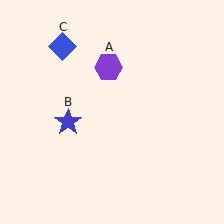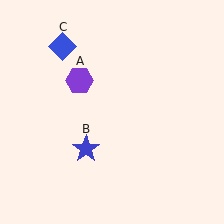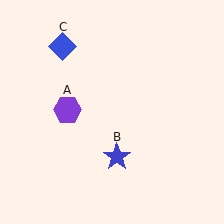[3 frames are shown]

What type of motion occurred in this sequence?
The purple hexagon (object A), blue star (object B) rotated counterclockwise around the center of the scene.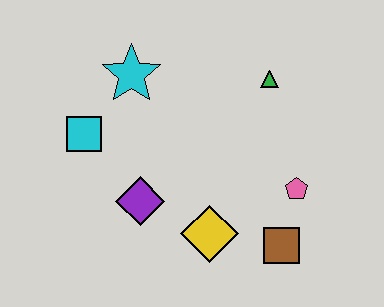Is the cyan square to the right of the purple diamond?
No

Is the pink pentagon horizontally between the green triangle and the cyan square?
No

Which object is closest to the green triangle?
The pink pentagon is closest to the green triangle.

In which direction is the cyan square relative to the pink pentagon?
The cyan square is to the left of the pink pentagon.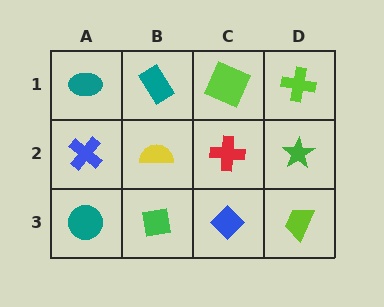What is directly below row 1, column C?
A red cross.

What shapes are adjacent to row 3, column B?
A yellow semicircle (row 2, column B), a teal circle (row 3, column A), a blue diamond (row 3, column C).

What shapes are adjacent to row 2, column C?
A lime square (row 1, column C), a blue diamond (row 3, column C), a yellow semicircle (row 2, column B), a green star (row 2, column D).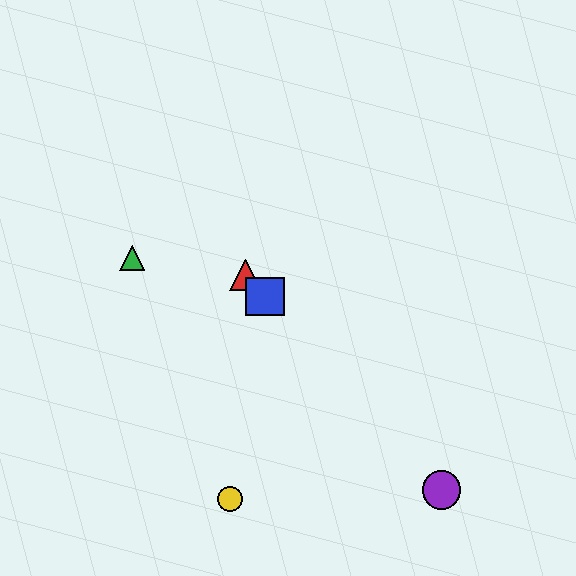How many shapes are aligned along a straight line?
3 shapes (the red triangle, the blue square, the purple circle) are aligned along a straight line.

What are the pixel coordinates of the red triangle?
The red triangle is at (246, 275).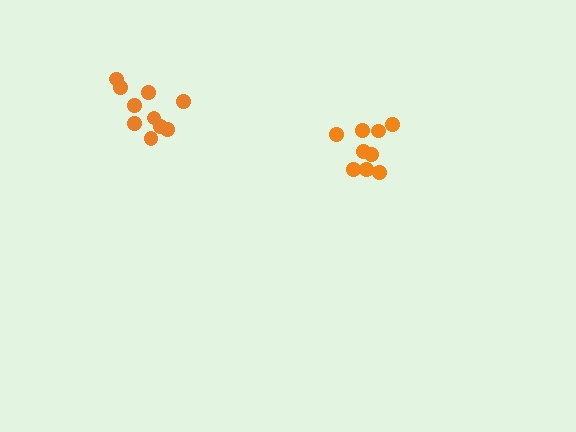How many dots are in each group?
Group 1: 9 dots, Group 2: 10 dots (19 total).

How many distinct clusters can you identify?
There are 2 distinct clusters.